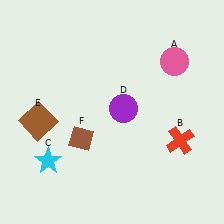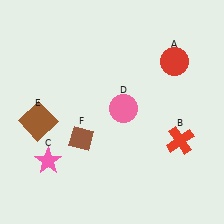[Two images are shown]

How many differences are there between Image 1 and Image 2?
There are 3 differences between the two images.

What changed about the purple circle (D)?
In Image 1, D is purple. In Image 2, it changed to pink.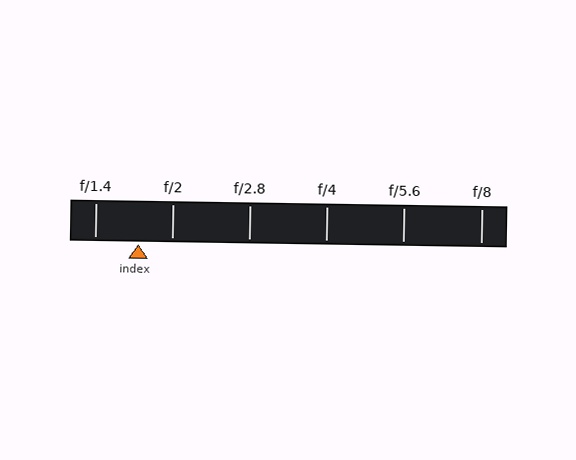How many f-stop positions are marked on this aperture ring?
There are 6 f-stop positions marked.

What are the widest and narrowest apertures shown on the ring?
The widest aperture shown is f/1.4 and the narrowest is f/8.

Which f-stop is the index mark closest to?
The index mark is closest to f/2.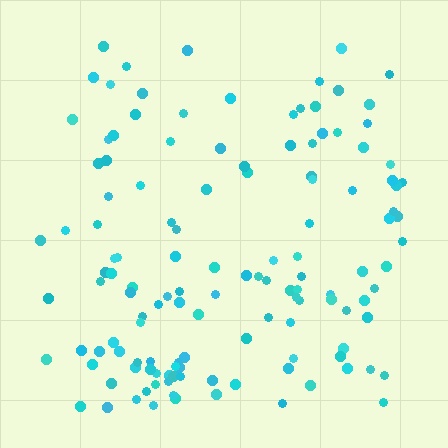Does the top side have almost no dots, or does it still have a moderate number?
Still a moderate number, just noticeably fewer than the bottom.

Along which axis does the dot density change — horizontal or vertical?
Vertical.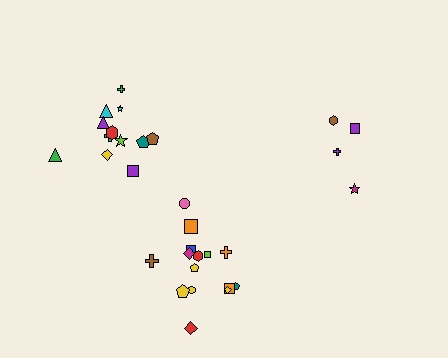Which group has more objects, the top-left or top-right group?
The top-left group.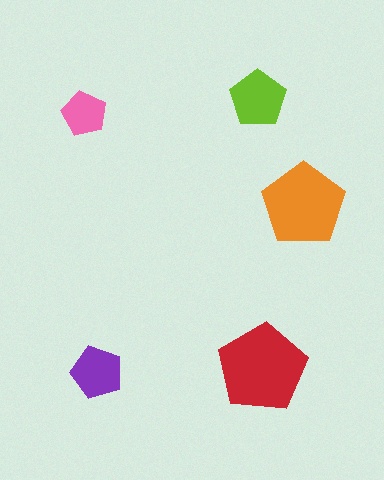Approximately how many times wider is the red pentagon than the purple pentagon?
About 1.5 times wider.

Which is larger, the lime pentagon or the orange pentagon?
The orange one.